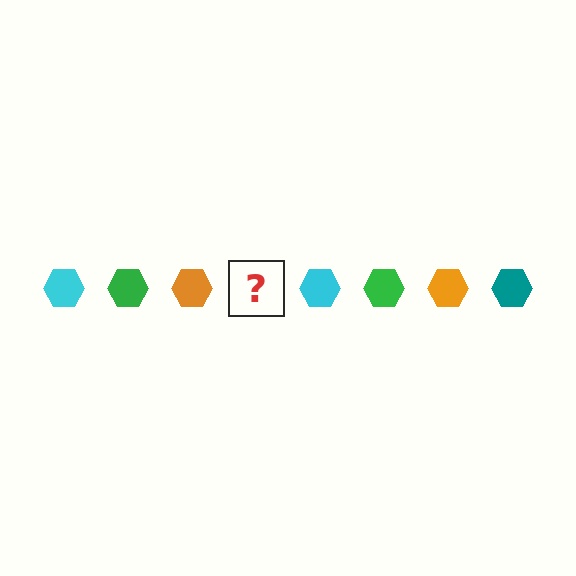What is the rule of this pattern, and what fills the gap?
The rule is that the pattern cycles through cyan, green, orange, teal hexagons. The gap should be filled with a teal hexagon.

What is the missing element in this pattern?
The missing element is a teal hexagon.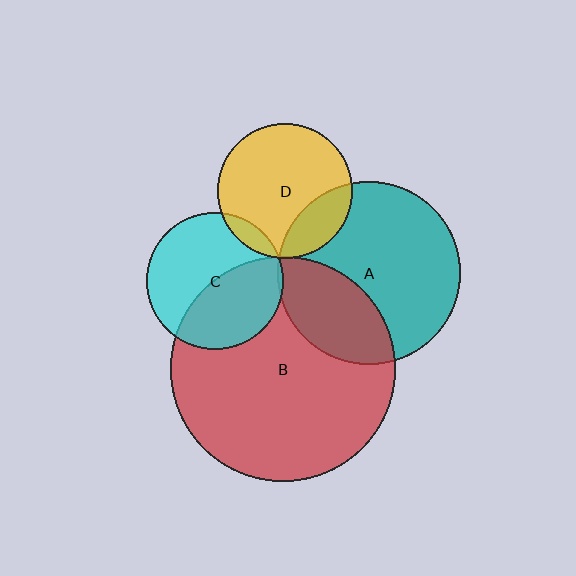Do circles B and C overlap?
Yes.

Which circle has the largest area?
Circle B (red).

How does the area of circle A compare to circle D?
Approximately 1.8 times.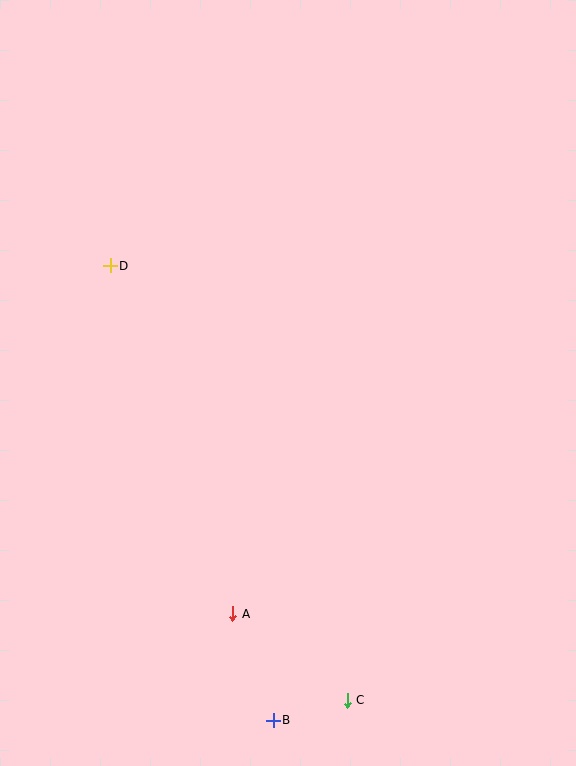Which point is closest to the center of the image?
Point D at (110, 266) is closest to the center.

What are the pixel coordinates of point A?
Point A is at (233, 614).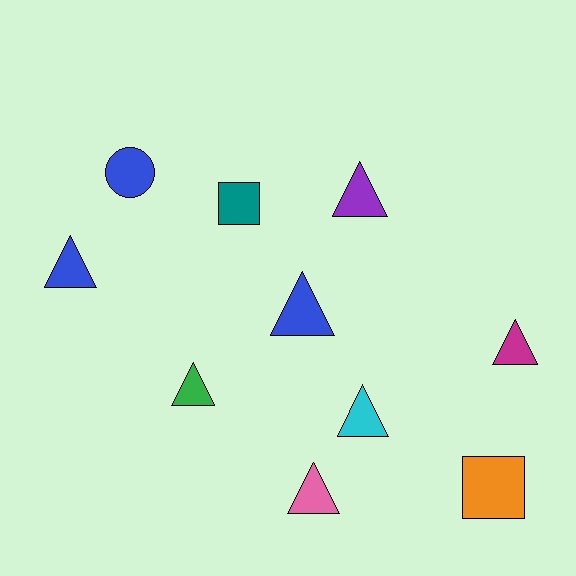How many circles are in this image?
There is 1 circle.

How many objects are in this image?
There are 10 objects.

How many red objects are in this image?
There are no red objects.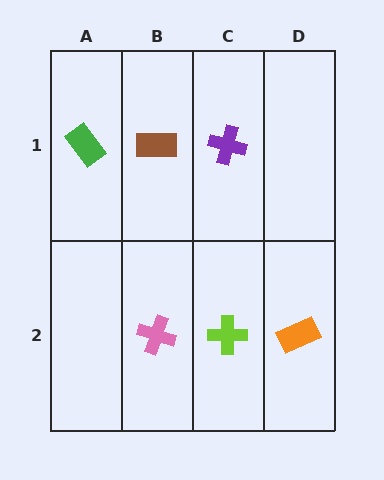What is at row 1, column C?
A purple cross.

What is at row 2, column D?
An orange rectangle.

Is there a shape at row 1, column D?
No, that cell is empty.